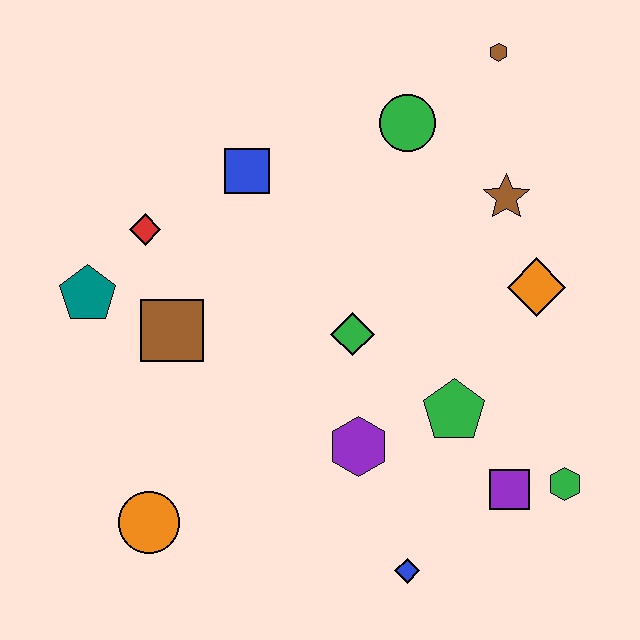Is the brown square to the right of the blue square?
No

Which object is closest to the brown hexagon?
The green circle is closest to the brown hexagon.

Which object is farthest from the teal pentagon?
The green hexagon is farthest from the teal pentagon.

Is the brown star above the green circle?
No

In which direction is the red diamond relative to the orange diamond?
The red diamond is to the left of the orange diamond.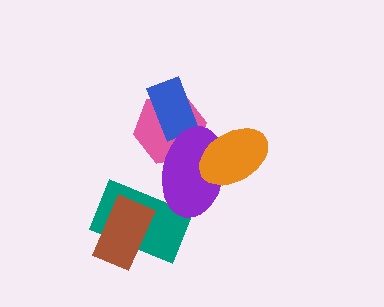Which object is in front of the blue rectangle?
The purple ellipse is in front of the blue rectangle.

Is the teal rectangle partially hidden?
Yes, it is partially covered by another shape.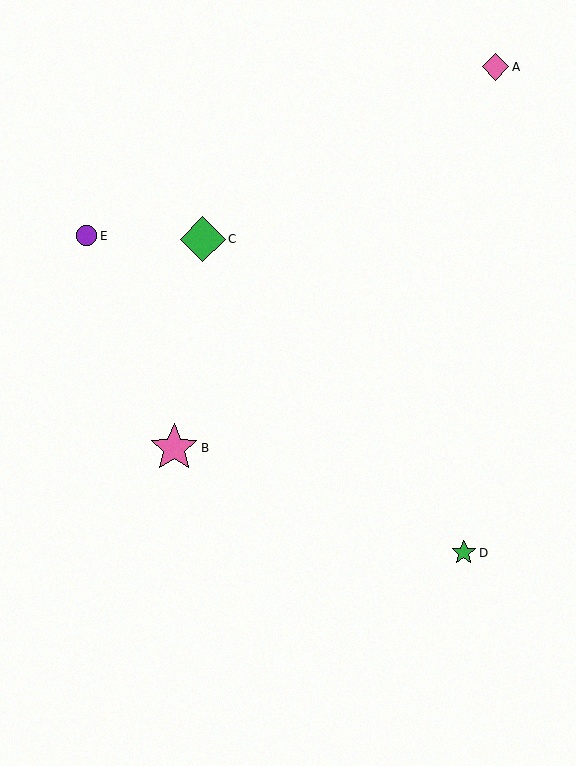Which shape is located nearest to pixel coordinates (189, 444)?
The pink star (labeled B) at (174, 448) is nearest to that location.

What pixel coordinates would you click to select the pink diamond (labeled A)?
Click at (495, 67) to select the pink diamond A.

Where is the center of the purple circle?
The center of the purple circle is at (87, 236).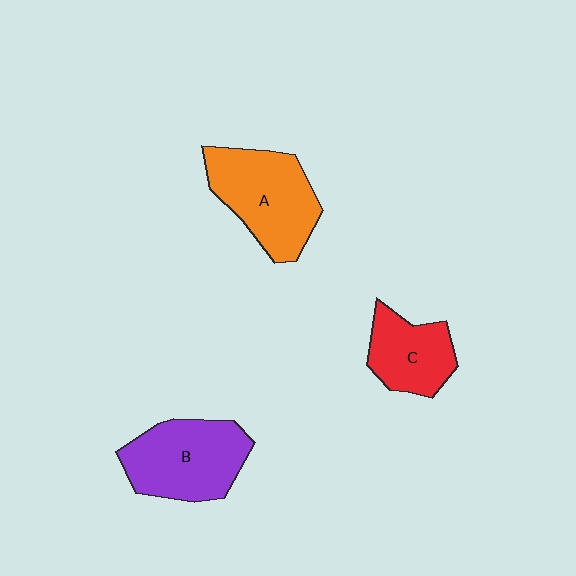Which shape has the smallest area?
Shape C (red).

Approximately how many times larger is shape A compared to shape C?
Approximately 1.5 times.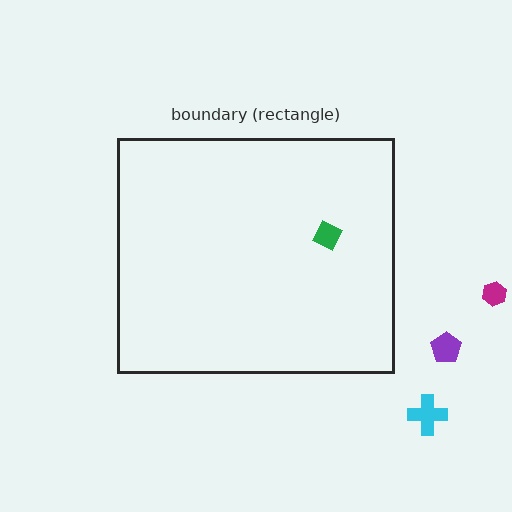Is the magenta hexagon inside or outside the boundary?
Outside.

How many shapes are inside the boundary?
1 inside, 3 outside.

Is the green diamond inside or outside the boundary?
Inside.